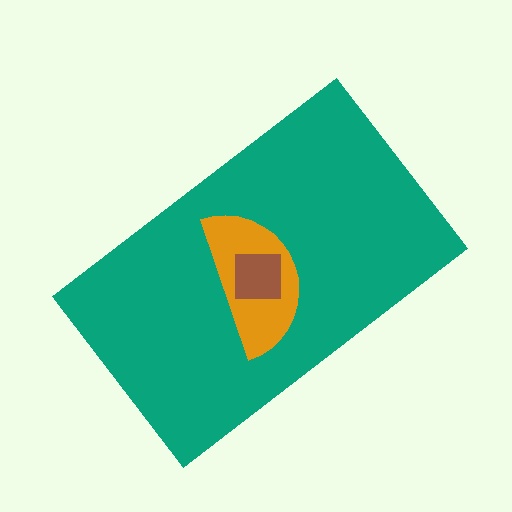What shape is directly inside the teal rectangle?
The orange semicircle.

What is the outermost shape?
The teal rectangle.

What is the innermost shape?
The brown square.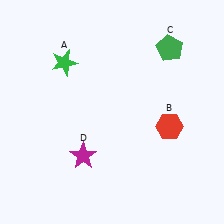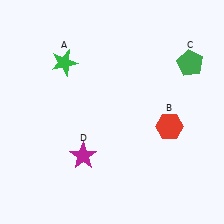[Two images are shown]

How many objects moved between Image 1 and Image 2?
1 object moved between the two images.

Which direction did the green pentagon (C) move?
The green pentagon (C) moved right.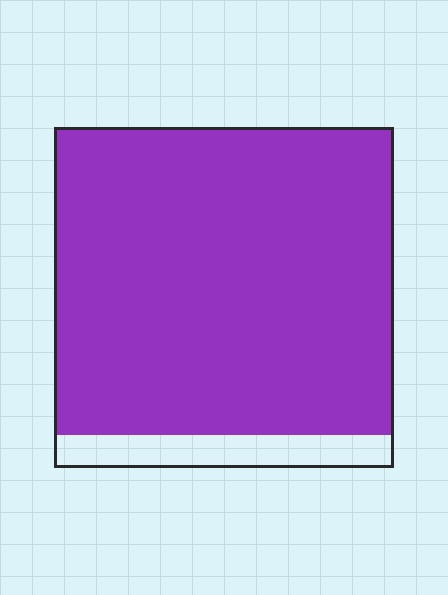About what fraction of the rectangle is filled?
About nine tenths (9/10).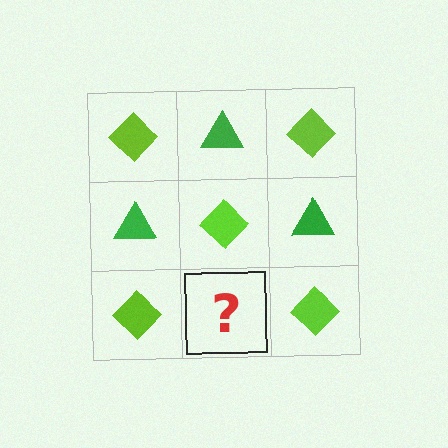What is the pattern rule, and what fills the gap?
The rule is that it alternates lime diamond and green triangle in a checkerboard pattern. The gap should be filled with a green triangle.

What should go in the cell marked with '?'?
The missing cell should contain a green triangle.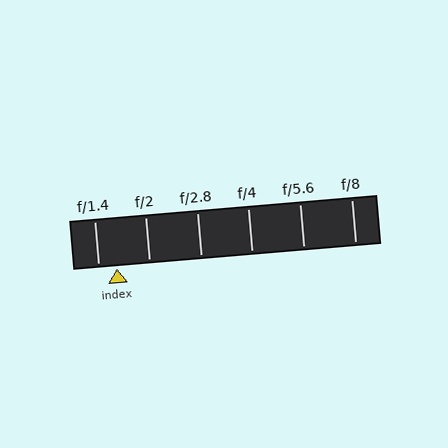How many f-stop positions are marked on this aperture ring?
There are 6 f-stop positions marked.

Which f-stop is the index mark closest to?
The index mark is closest to f/1.4.